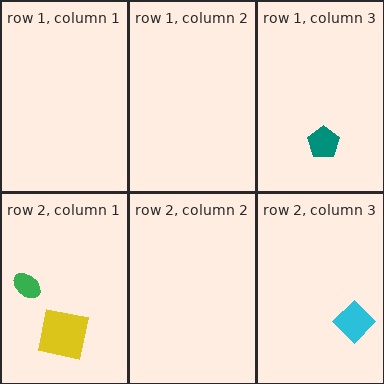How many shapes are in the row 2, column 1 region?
2.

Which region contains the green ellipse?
The row 2, column 1 region.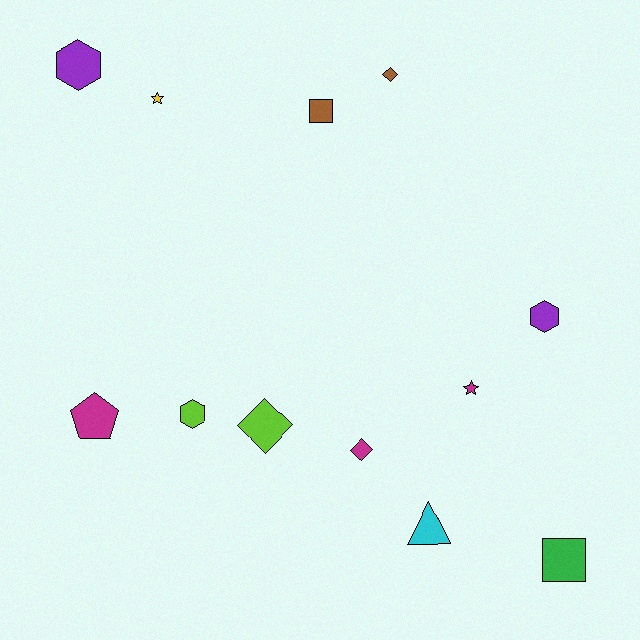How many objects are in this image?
There are 12 objects.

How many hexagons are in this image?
There are 3 hexagons.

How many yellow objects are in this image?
There is 1 yellow object.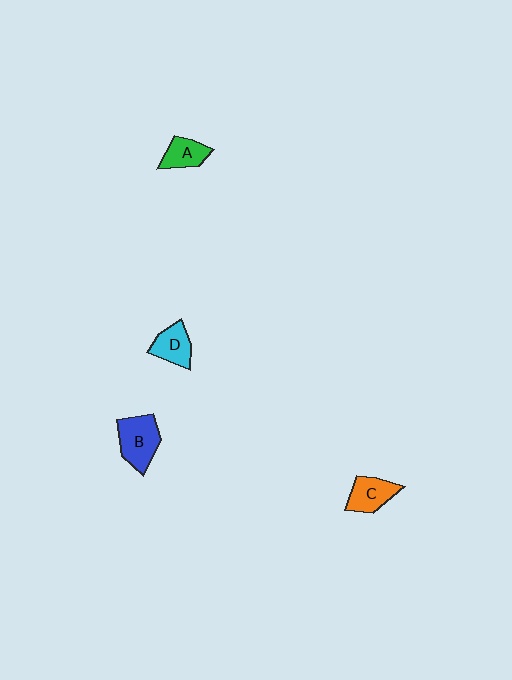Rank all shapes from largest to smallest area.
From largest to smallest: B (blue), C (orange), D (cyan), A (green).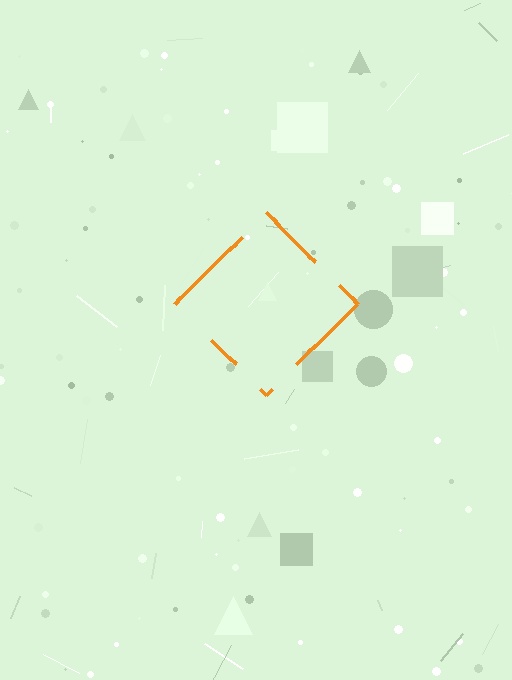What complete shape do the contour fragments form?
The contour fragments form a diamond.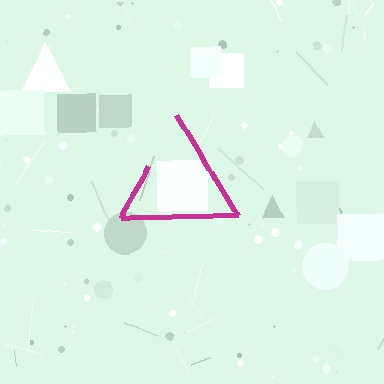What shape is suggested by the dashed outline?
The dashed outline suggests a triangle.